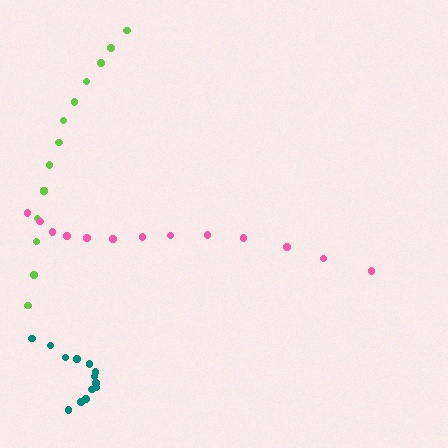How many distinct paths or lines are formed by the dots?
There are 3 distinct paths.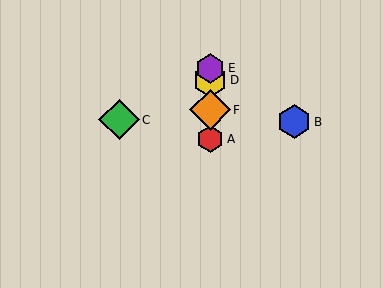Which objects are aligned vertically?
Objects A, D, E, F are aligned vertically.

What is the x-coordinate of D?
Object D is at x≈210.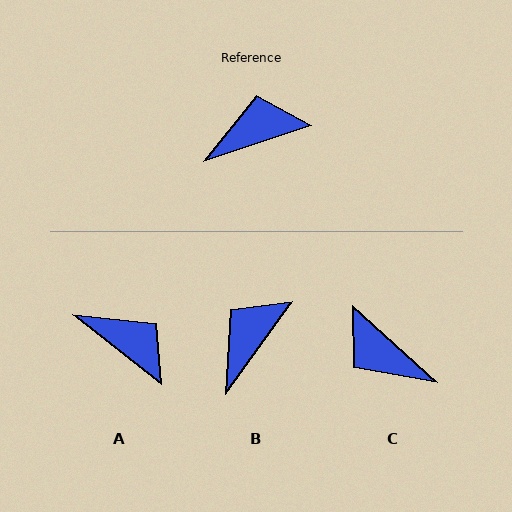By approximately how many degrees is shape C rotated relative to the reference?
Approximately 119 degrees counter-clockwise.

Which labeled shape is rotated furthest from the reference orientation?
C, about 119 degrees away.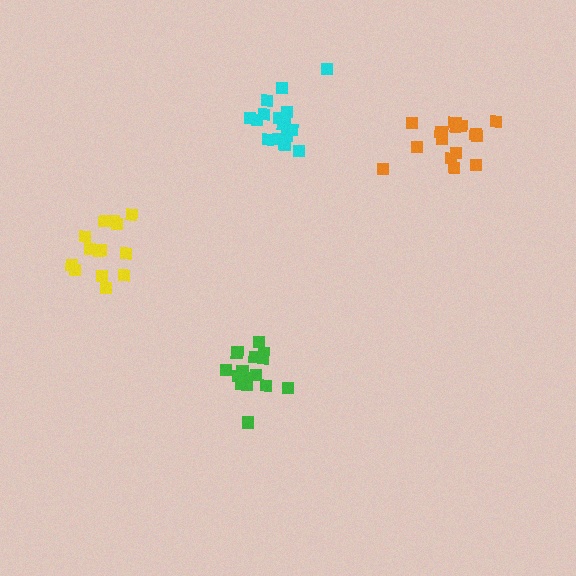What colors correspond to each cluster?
The clusters are colored: cyan, yellow, green, orange.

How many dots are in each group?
Group 1: 17 dots, Group 2: 14 dots, Group 3: 15 dots, Group 4: 17 dots (63 total).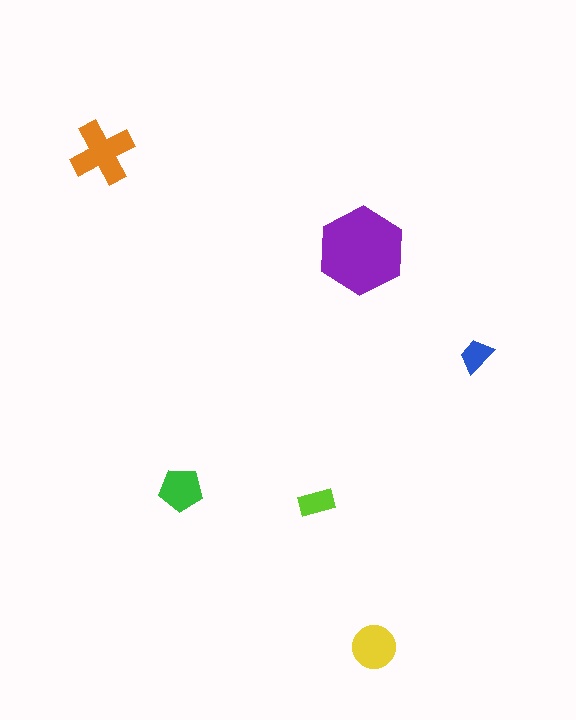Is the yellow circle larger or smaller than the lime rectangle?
Larger.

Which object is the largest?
The purple hexagon.